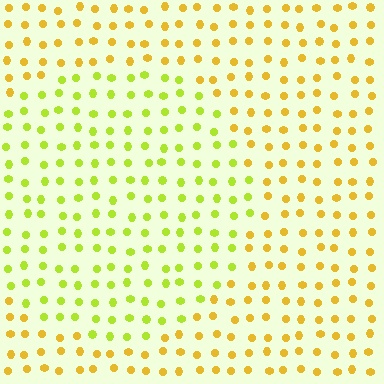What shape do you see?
I see a circle.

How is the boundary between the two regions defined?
The boundary is defined purely by a slight shift in hue (about 34 degrees). Spacing, size, and orientation are identical on both sides.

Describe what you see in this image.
The image is filled with small yellow elements in a uniform arrangement. A circle-shaped region is visible where the elements are tinted to a slightly different hue, forming a subtle color boundary.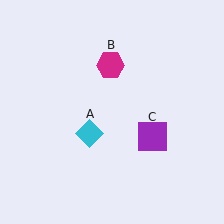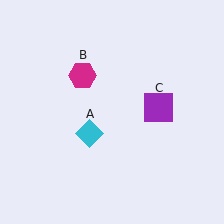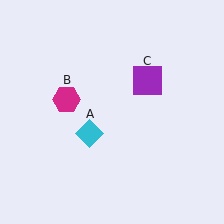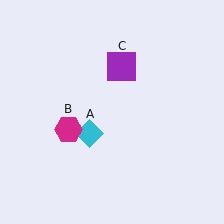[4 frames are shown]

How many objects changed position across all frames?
2 objects changed position: magenta hexagon (object B), purple square (object C).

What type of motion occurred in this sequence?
The magenta hexagon (object B), purple square (object C) rotated counterclockwise around the center of the scene.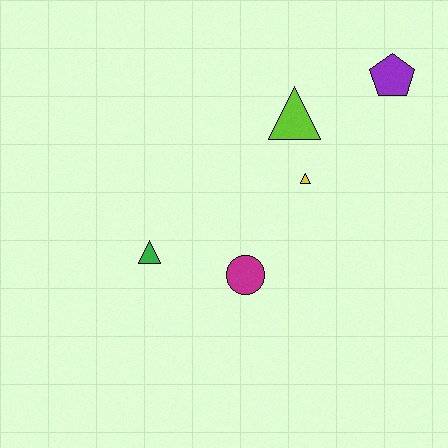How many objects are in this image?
There are 5 objects.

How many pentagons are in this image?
There is 1 pentagon.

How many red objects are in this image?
There are no red objects.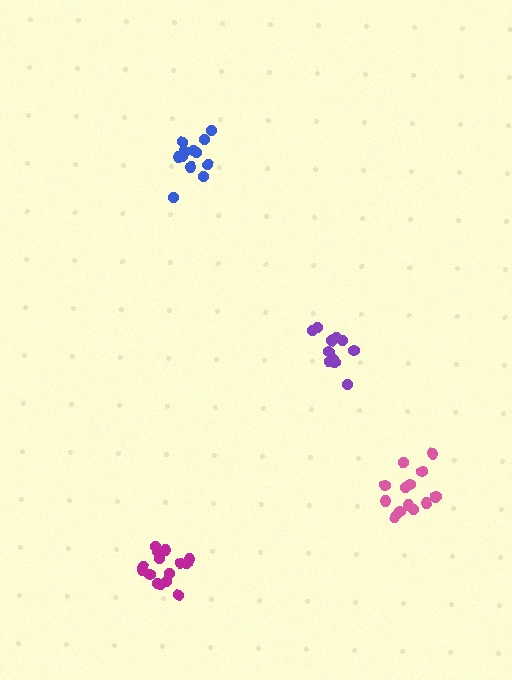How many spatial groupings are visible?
There are 4 spatial groupings.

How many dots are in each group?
Group 1: 14 dots, Group 2: 11 dots, Group 3: 12 dots, Group 4: 15 dots (52 total).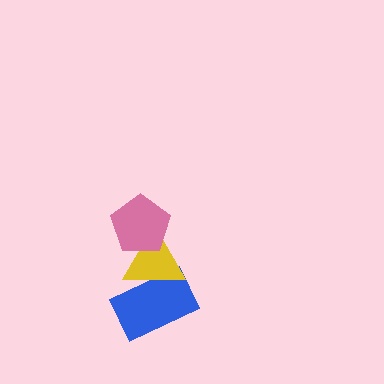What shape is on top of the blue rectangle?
The yellow triangle is on top of the blue rectangle.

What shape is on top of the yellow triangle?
The pink pentagon is on top of the yellow triangle.